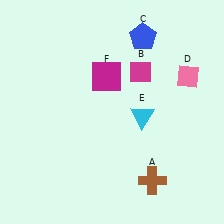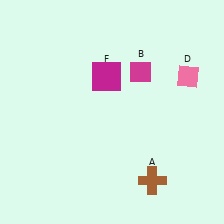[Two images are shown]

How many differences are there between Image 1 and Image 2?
There are 2 differences between the two images.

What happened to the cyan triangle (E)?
The cyan triangle (E) was removed in Image 2. It was in the bottom-right area of Image 1.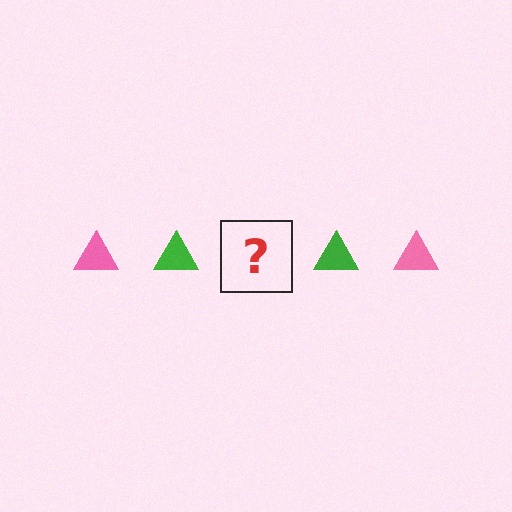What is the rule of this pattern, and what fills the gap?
The rule is that the pattern cycles through pink, green triangles. The gap should be filled with a pink triangle.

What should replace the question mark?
The question mark should be replaced with a pink triangle.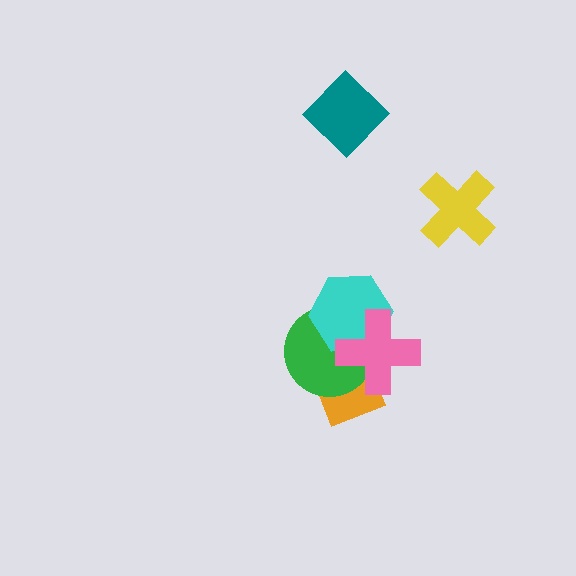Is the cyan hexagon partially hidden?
Yes, it is partially covered by another shape.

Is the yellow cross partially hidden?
No, no other shape covers it.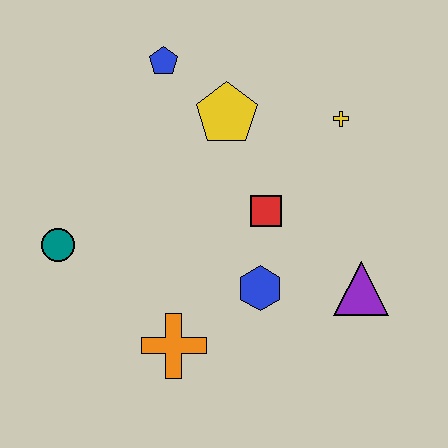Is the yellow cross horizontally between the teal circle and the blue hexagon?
No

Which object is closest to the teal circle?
The orange cross is closest to the teal circle.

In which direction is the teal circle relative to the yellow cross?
The teal circle is to the left of the yellow cross.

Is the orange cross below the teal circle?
Yes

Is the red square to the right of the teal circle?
Yes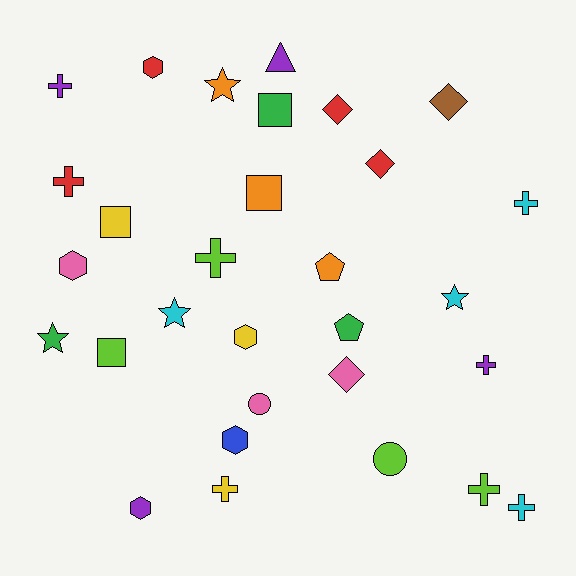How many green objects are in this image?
There are 3 green objects.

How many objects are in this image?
There are 30 objects.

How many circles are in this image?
There are 2 circles.